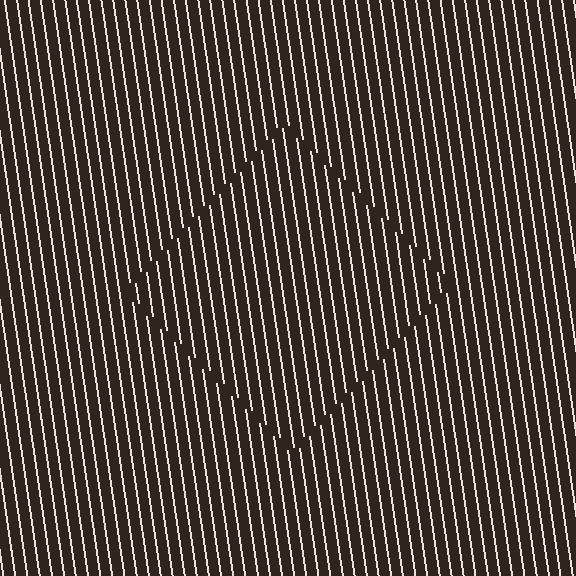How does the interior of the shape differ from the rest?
The interior of the shape contains the same grating, shifted by half a period — the contour is defined by the phase discontinuity where line-ends from the inner and outer gratings abut.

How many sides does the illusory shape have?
4 sides — the line-ends trace a square.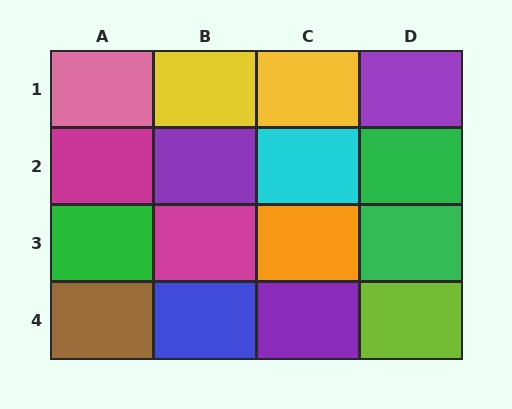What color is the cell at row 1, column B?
Yellow.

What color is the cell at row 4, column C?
Purple.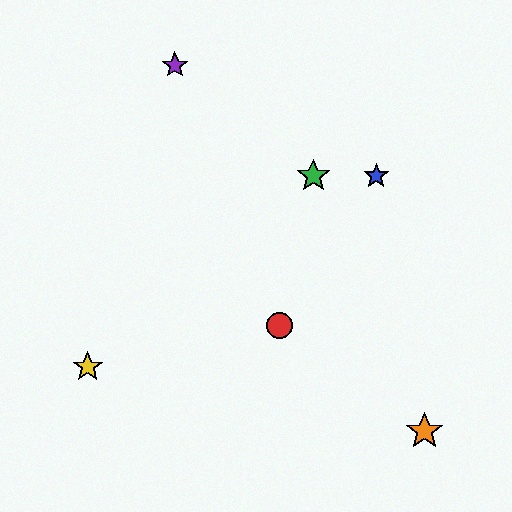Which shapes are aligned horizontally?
The blue star, the green star are aligned horizontally.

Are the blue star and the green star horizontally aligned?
Yes, both are at y≈176.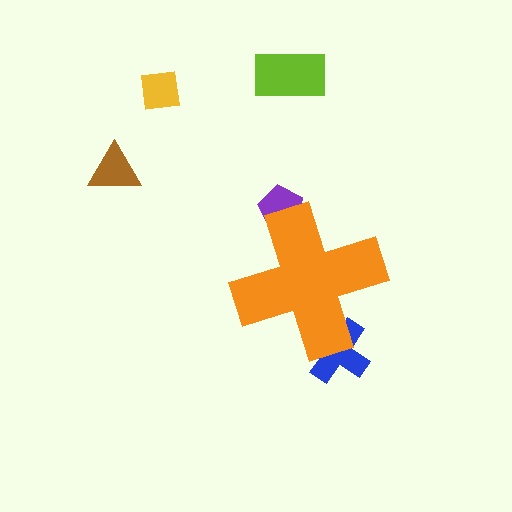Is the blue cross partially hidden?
Yes, the blue cross is partially hidden behind the orange cross.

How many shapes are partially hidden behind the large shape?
2 shapes are partially hidden.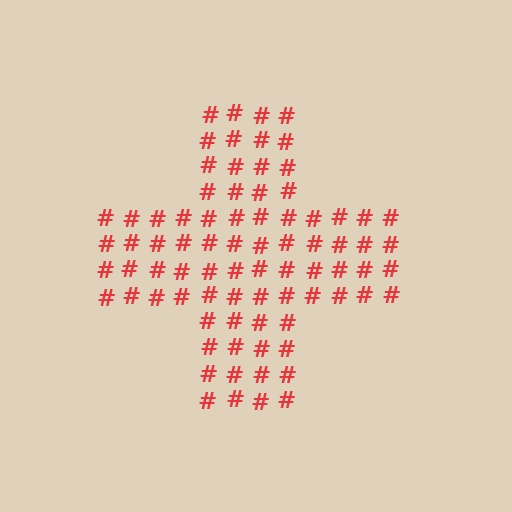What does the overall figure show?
The overall figure shows a cross.